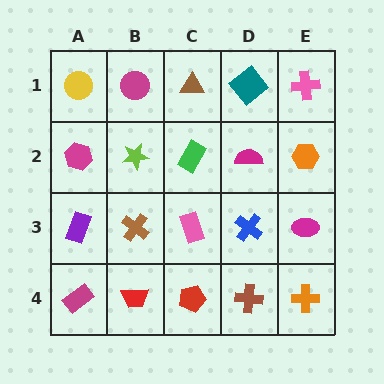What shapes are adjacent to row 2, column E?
A pink cross (row 1, column E), a magenta ellipse (row 3, column E), a magenta semicircle (row 2, column D).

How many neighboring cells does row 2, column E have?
3.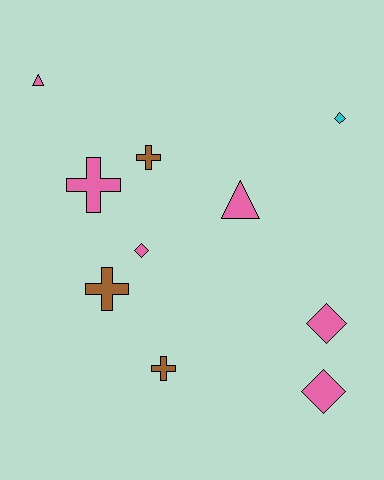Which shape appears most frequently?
Cross, with 4 objects.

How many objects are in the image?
There are 10 objects.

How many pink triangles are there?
There are 2 pink triangles.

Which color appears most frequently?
Pink, with 6 objects.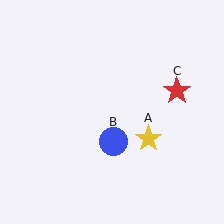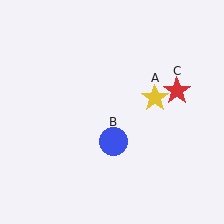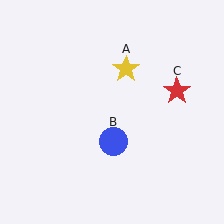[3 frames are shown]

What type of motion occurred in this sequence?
The yellow star (object A) rotated counterclockwise around the center of the scene.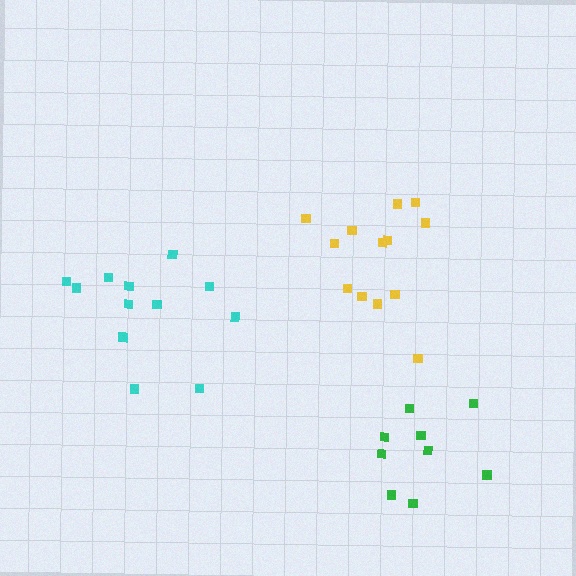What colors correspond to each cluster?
The clusters are colored: cyan, green, yellow.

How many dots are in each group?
Group 1: 12 dots, Group 2: 9 dots, Group 3: 13 dots (34 total).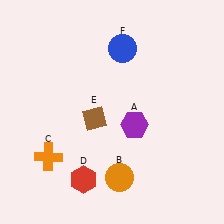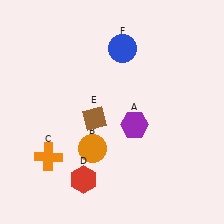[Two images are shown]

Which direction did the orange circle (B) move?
The orange circle (B) moved up.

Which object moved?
The orange circle (B) moved up.